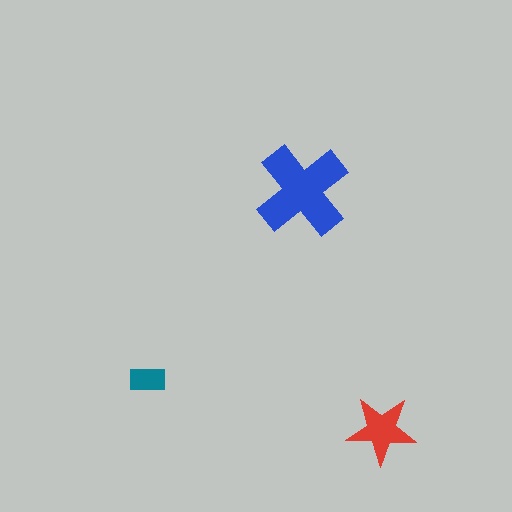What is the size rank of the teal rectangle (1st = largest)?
3rd.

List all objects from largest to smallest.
The blue cross, the red star, the teal rectangle.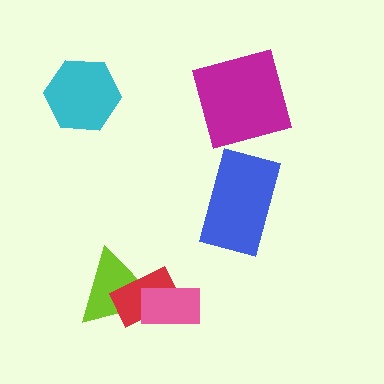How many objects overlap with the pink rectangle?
2 objects overlap with the pink rectangle.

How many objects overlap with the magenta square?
0 objects overlap with the magenta square.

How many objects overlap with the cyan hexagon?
0 objects overlap with the cyan hexagon.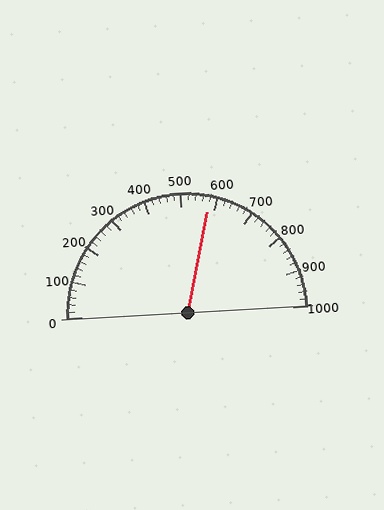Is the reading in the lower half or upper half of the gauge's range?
The reading is in the upper half of the range (0 to 1000).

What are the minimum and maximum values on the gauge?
The gauge ranges from 0 to 1000.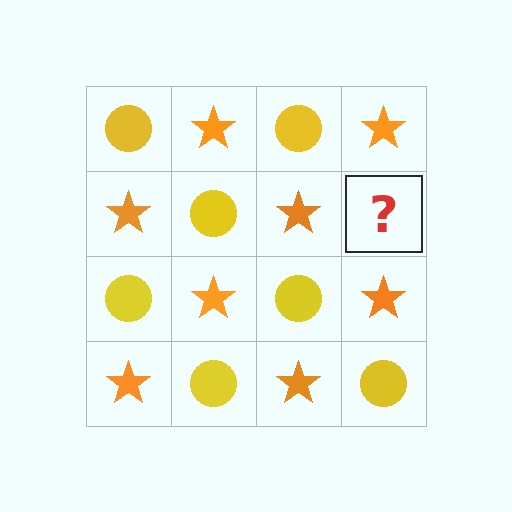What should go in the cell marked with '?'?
The missing cell should contain a yellow circle.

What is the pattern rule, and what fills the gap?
The rule is that it alternates yellow circle and orange star in a checkerboard pattern. The gap should be filled with a yellow circle.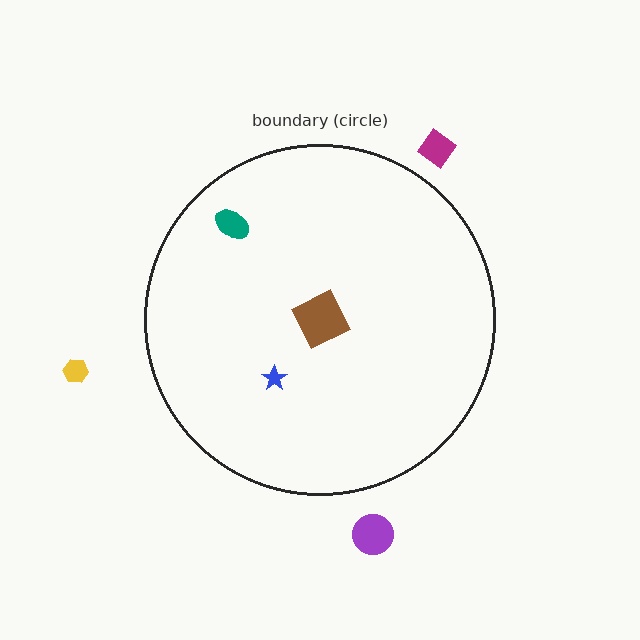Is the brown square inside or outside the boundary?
Inside.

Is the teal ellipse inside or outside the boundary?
Inside.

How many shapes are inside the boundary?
3 inside, 3 outside.